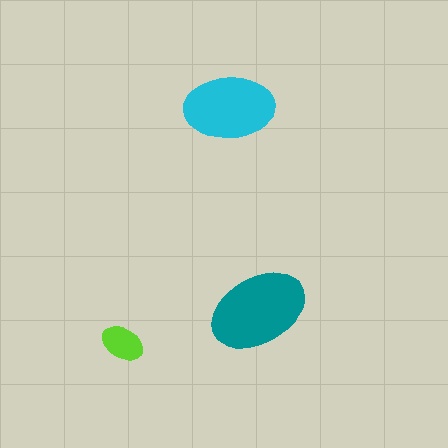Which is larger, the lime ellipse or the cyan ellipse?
The cyan one.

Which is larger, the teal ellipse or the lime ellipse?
The teal one.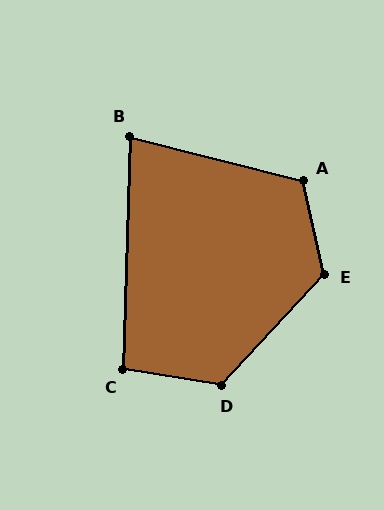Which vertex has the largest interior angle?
E, at approximately 125 degrees.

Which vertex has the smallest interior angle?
B, at approximately 77 degrees.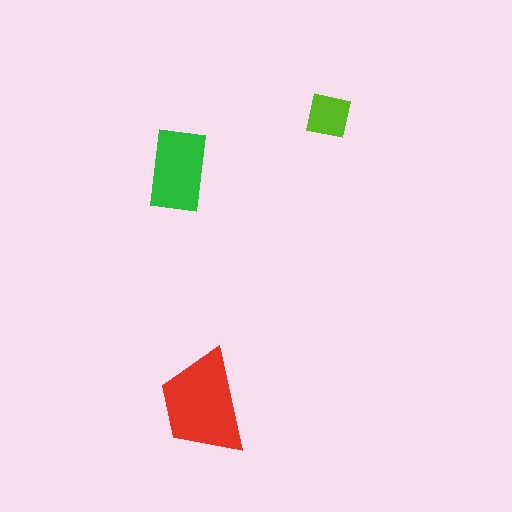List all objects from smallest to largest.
The lime square, the green rectangle, the red trapezoid.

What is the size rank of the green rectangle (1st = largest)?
2nd.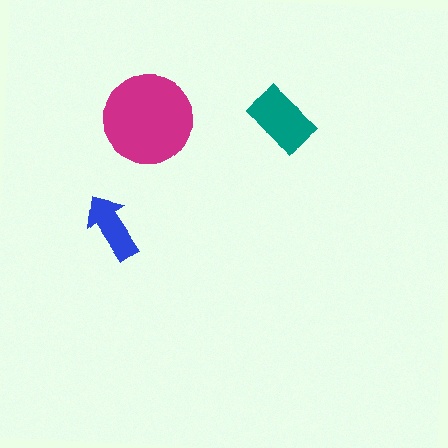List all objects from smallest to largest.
The blue arrow, the teal rectangle, the magenta circle.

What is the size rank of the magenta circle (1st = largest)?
1st.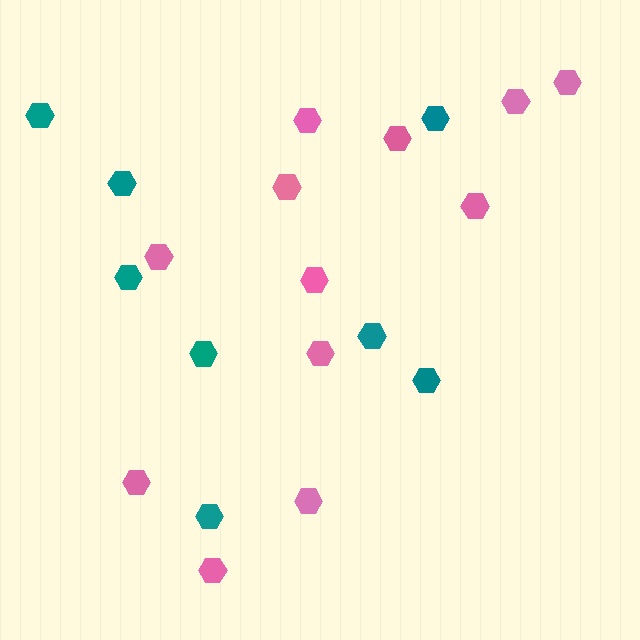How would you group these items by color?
There are 2 groups: one group of pink hexagons (12) and one group of teal hexagons (8).